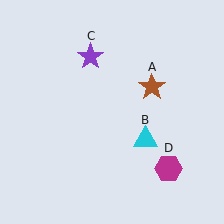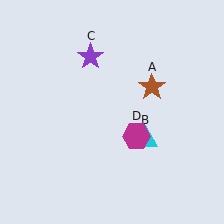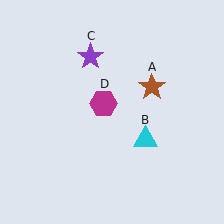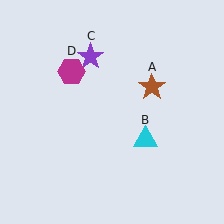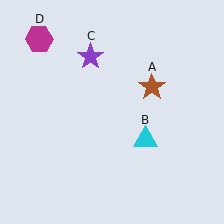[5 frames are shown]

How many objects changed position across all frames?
1 object changed position: magenta hexagon (object D).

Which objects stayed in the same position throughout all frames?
Brown star (object A) and cyan triangle (object B) and purple star (object C) remained stationary.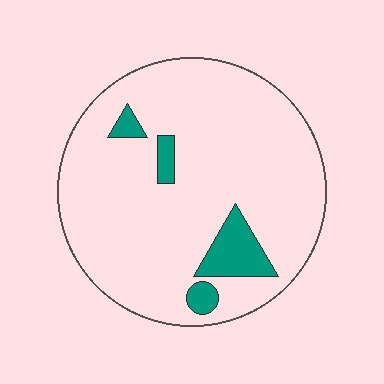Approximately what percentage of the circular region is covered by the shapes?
Approximately 10%.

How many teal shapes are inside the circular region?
4.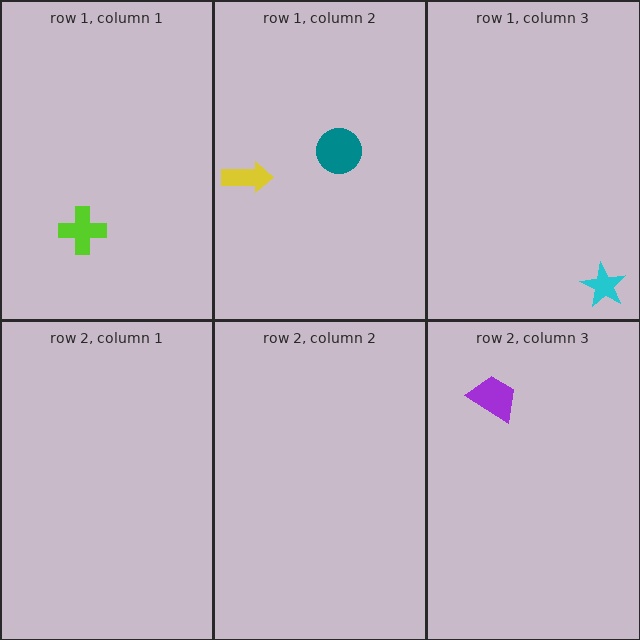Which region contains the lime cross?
The row 1, column 1 region.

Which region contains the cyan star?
The row 1, column 3 region.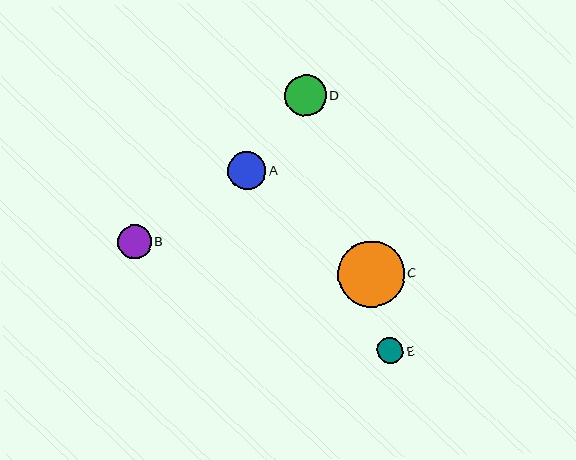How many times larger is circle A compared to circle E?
Circle A is approximately 1.5 times the size of circle E.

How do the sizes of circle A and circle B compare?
Circle A and circle B are approximately the same size.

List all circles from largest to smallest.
From largest to smallest: C, D, A, B, E.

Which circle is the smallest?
Circle E is the smallest with a size of approximately 26 pixels.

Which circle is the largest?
Circle C is the largest with a size of approximately 67 pixels.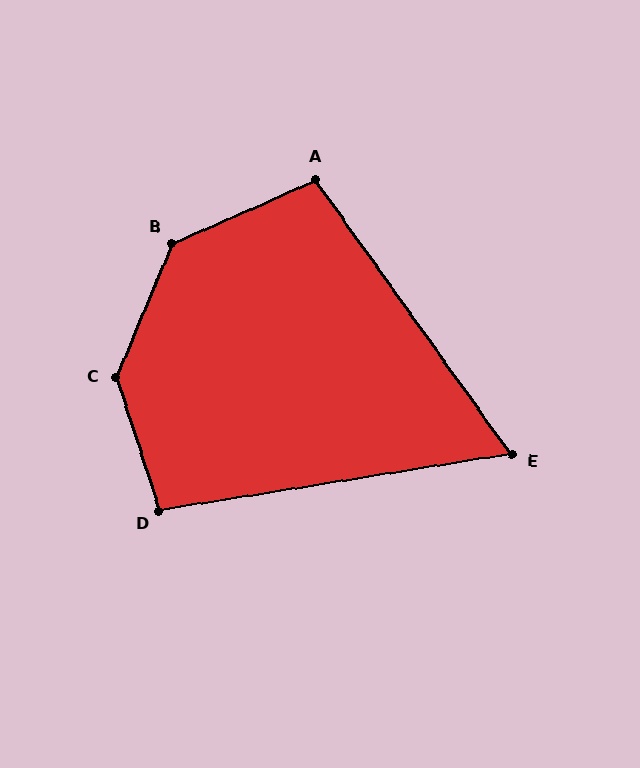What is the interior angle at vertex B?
Approximately 137 degrees (obtuse).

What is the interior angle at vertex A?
Approximately 102 degrees (obtuse).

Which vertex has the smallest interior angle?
E, at approximately 64 degrees.